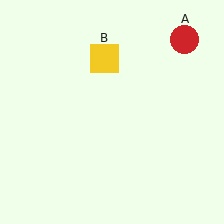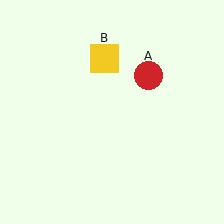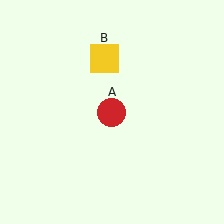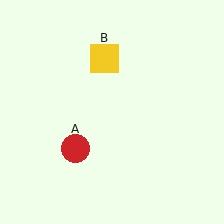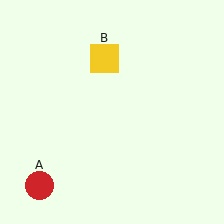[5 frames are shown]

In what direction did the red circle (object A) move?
The red circle (object A) moved down and to the left.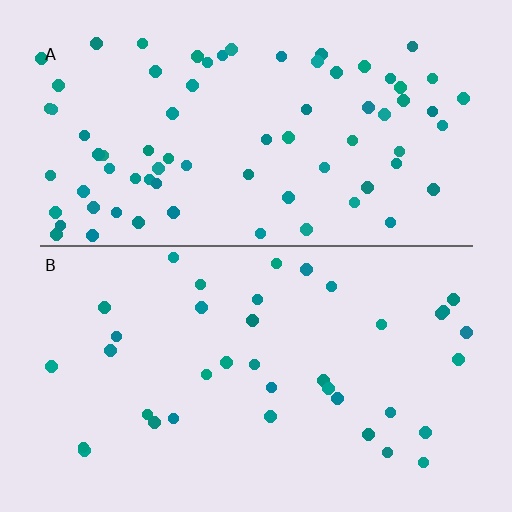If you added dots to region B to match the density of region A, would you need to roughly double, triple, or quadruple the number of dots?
Approximately double.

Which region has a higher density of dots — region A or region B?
A (the top).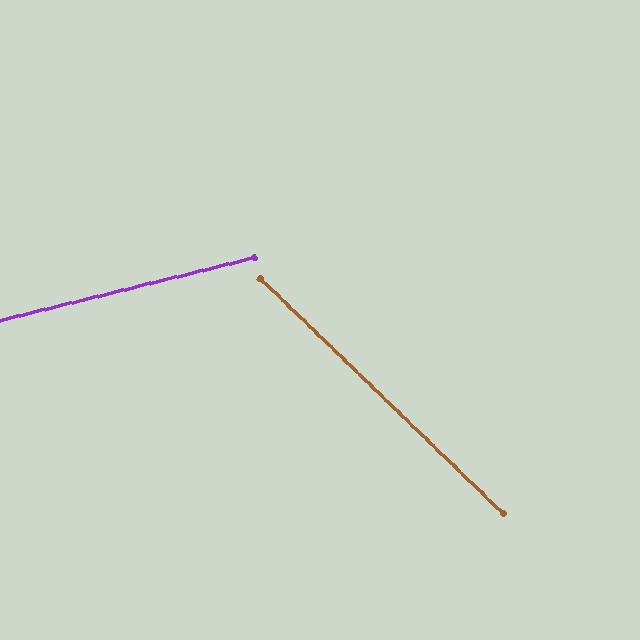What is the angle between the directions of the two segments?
Approximately 58 degrees.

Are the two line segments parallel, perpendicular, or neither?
Neither parallel nor perpendicular — they differ by about 58°.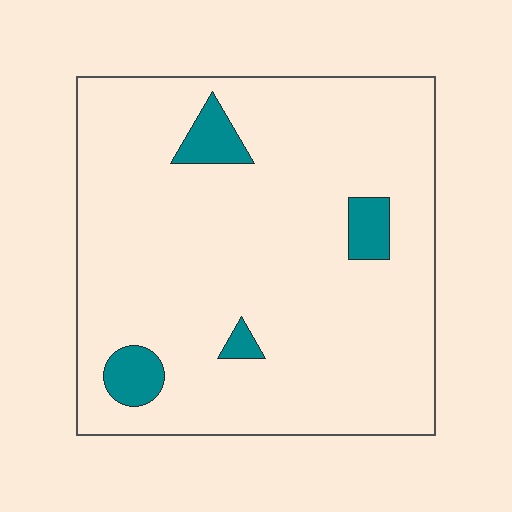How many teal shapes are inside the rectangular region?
4.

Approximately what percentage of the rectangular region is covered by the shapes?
Approximately 10%.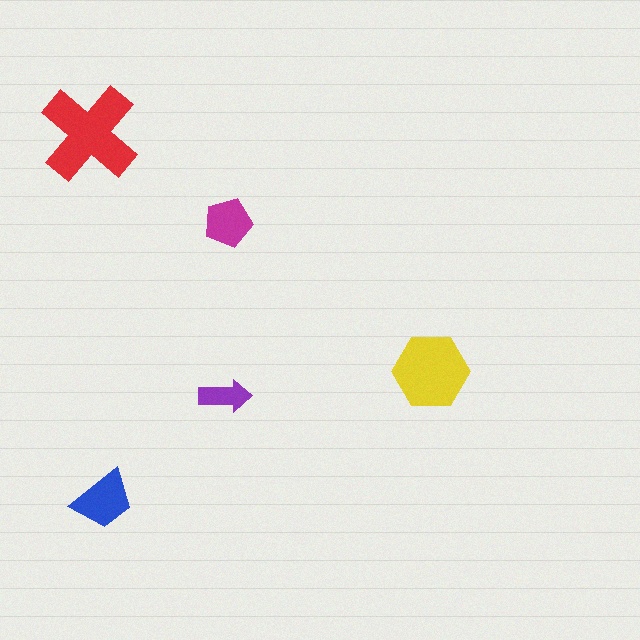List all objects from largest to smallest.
The red cross, the yellow hexagon, the blue trapezoid, the magenta pentagon, the purple arrow.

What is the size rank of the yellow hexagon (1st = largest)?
2nd.